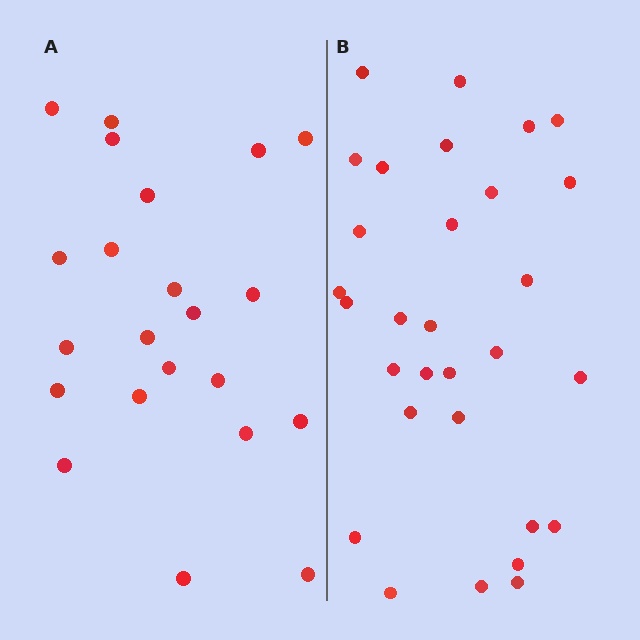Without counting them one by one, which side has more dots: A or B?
Region B (the right region) has more dots.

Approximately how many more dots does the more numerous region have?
Region B has roughly 8 or so more dots than region A.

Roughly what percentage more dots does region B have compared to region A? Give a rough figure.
About 35% more.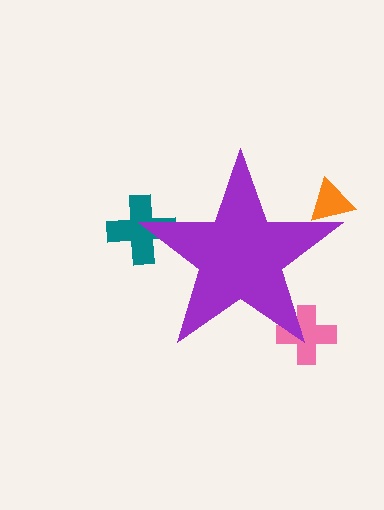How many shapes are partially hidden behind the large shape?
3 shapes are partially hidden.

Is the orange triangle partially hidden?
Yes, the orange triangle is partially hidden behind the purple star.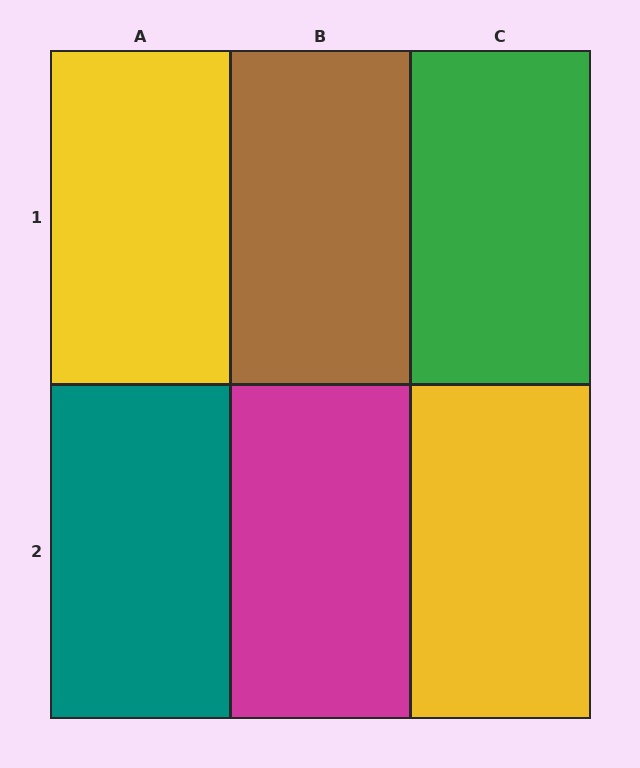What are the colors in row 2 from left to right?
Teal, magenta, yellow.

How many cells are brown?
1 cell is brown.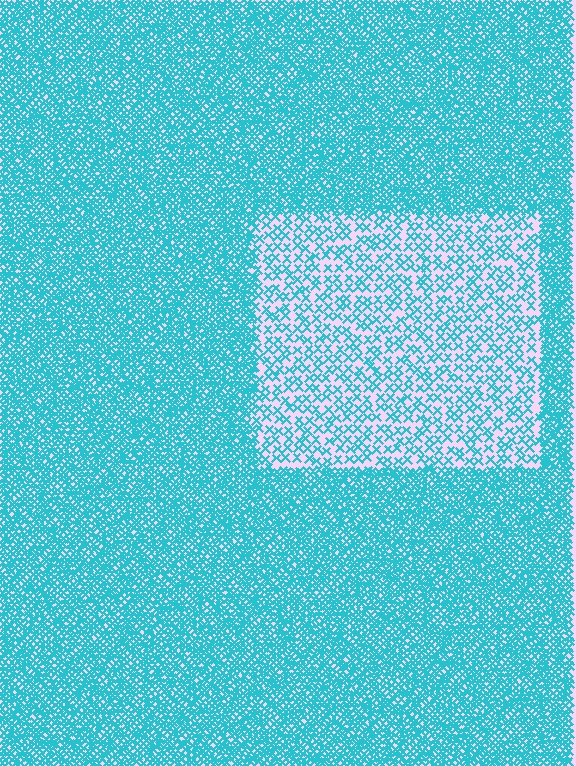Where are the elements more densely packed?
The elements are more densely packed outside the rectangle boundary.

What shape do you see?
I see a rectangle.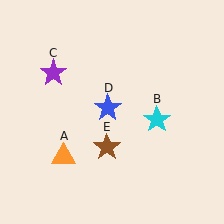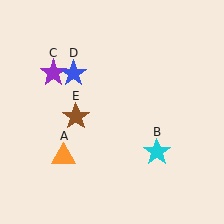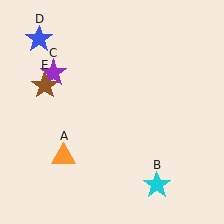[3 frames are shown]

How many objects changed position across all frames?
3 objects changed position: cyan star (object B), blue star (object D), brown star (object E).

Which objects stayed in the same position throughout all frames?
Orange triangle (object A) and purple star (object C) remained stationary.